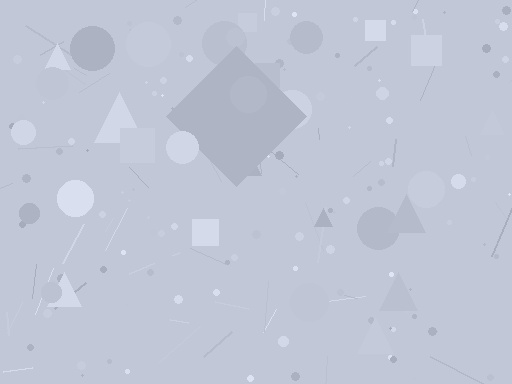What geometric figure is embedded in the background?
A diamond is embedded in the background.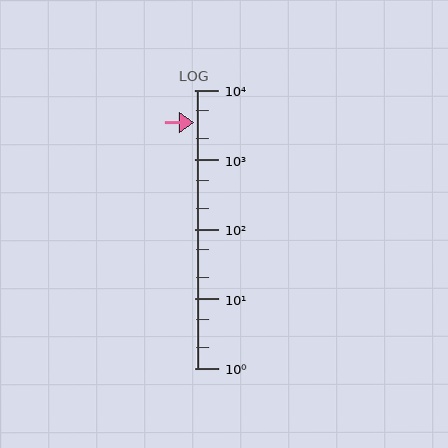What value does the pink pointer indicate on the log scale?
The pointer indicates approximately 3400.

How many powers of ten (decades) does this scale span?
The scale spans 4 decades, from 1 to 10000.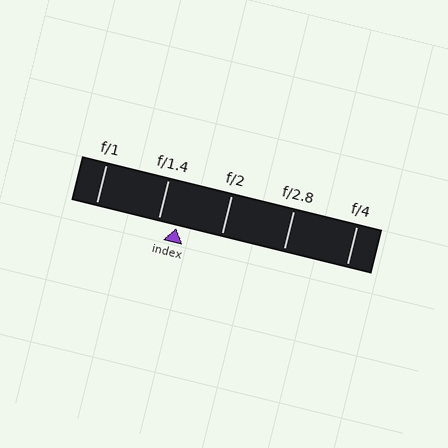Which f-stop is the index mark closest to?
The index mark is closest to f/1.4.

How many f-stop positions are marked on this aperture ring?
There are 5 f-stop positions marked.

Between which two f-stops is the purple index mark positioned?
The index mark is between f/1.4 and f/2.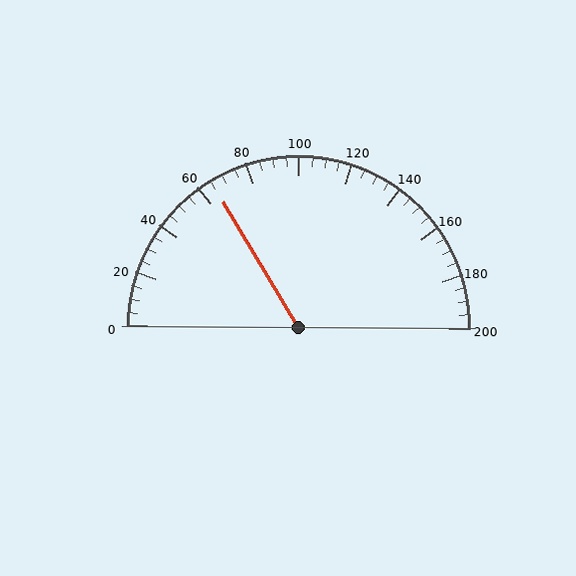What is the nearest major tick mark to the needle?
The nearest major tick mark is 60.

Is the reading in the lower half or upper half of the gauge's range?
The reading is in the lower half of the range (0 to 200).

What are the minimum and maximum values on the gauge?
The gauge ranges from 0 to 200.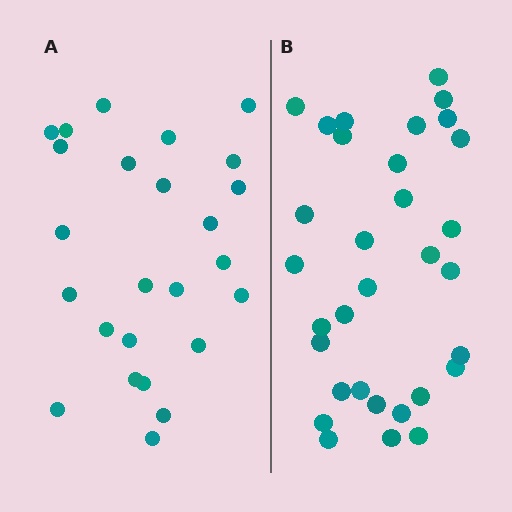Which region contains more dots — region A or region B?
Region B (the right region) has more dots.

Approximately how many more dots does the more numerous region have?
Region B has roughly 8 or so more dots than region A.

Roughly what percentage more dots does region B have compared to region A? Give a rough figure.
About 30% more.